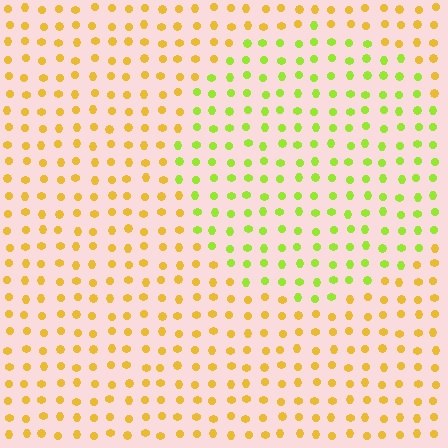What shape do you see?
I see a circle.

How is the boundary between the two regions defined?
The boundary is defined purely by a slight shift in hue (about 42 degrees). Spacing, size, and orientation are identical on both sides.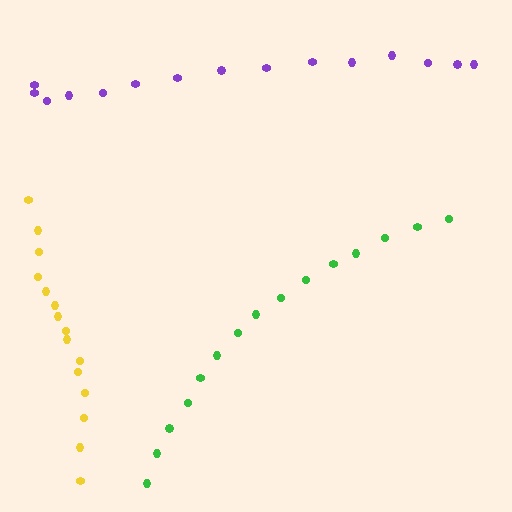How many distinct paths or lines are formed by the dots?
There are 3 distinct paths.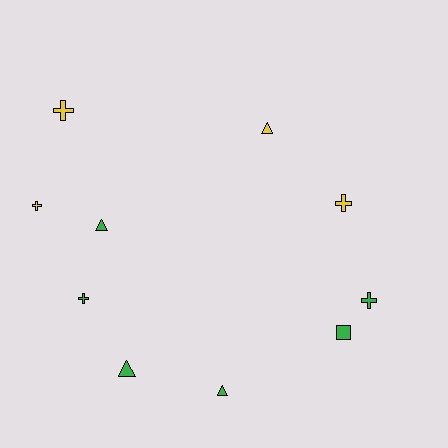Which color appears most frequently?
Green, with 6 objects.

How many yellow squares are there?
There are no yellow squares.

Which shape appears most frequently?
Cross, with 5 objects.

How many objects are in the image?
There are 10 objects.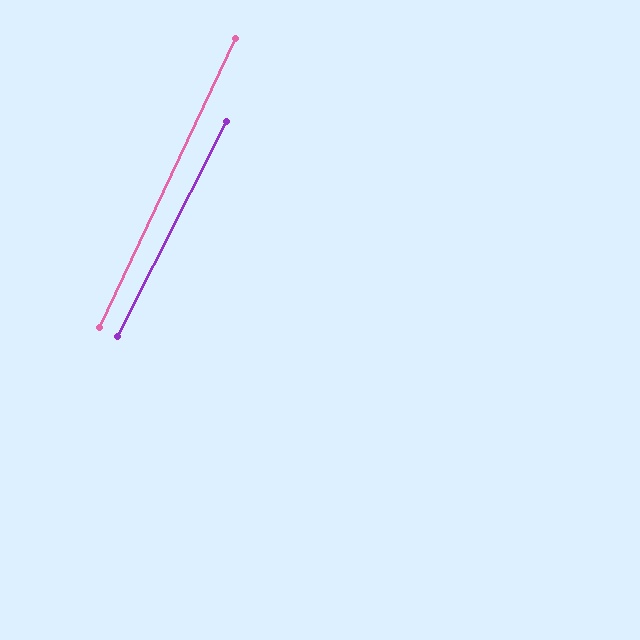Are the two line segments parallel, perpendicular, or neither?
Parallel — their directions differ by only 1.8°.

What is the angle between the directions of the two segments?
Approximately 2 degrees.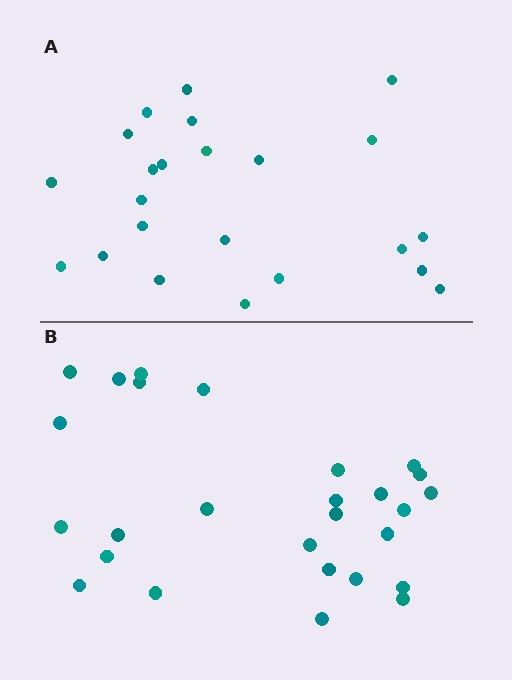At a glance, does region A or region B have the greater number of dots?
Region B (the bottom region) has more dots.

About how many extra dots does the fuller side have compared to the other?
Region B has about 4 more dots than region A.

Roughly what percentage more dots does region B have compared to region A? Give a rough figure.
About 15% more.